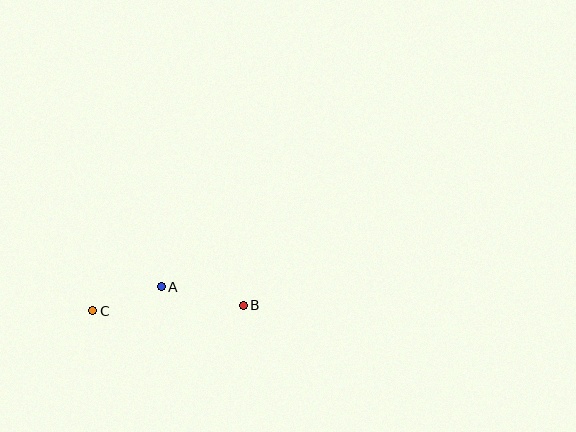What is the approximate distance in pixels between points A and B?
The distance between A and B is approximately 84 pixels.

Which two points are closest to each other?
Points A and C are closest to each other.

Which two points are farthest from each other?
Points B and C are farthest from each other.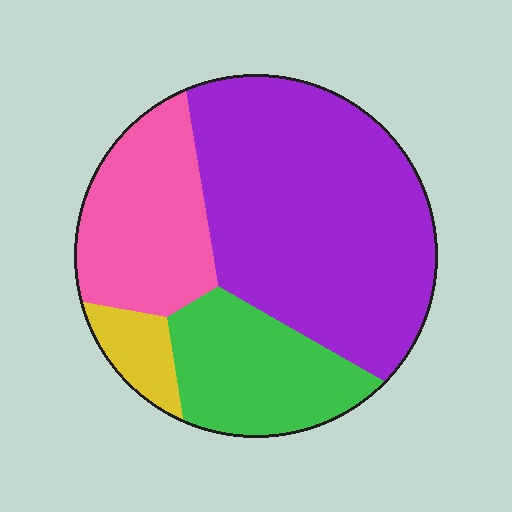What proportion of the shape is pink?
Pink covers around 20% of the shape.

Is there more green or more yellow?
Green.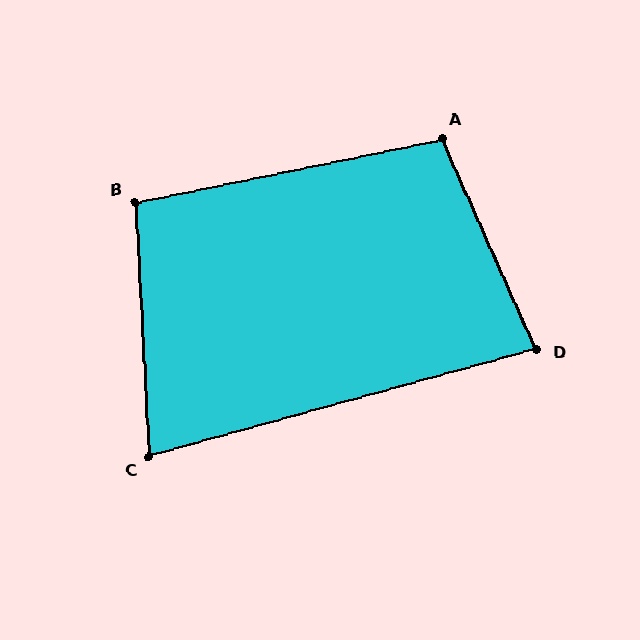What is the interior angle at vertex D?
Approximately 81 degrees (acute).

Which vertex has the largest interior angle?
A, at approximately 102 degrees.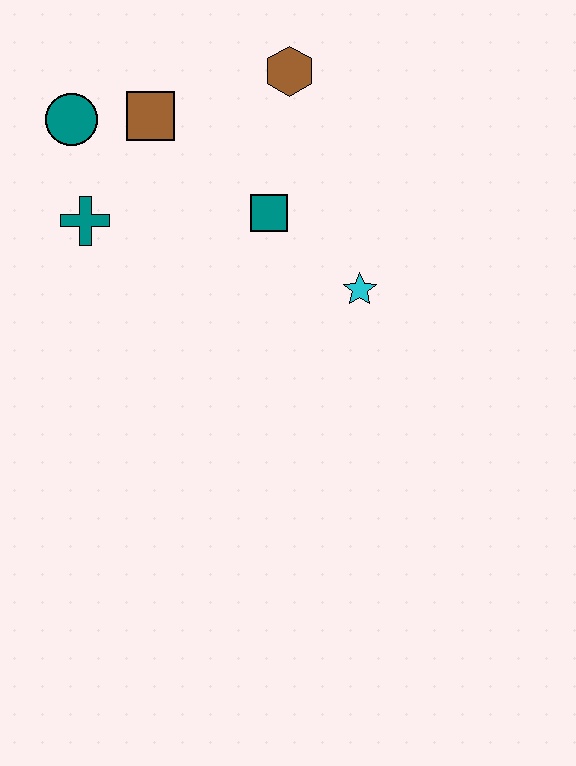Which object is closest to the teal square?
The cyan star is closest to the teal square.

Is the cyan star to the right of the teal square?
Yes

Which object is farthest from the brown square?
The cyan star is farthest from the brown square.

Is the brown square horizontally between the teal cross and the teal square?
Yes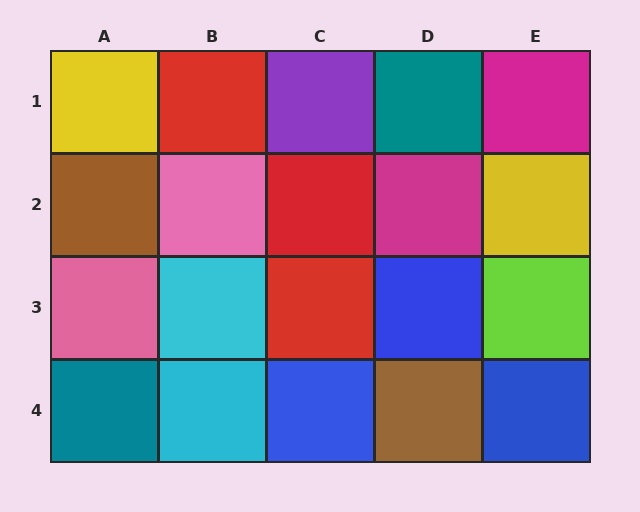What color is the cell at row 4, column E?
Blue.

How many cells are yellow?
2 cells are yellow.